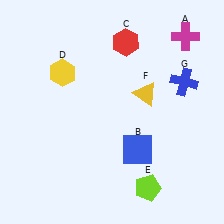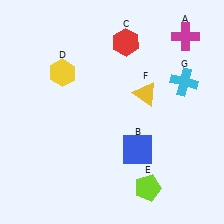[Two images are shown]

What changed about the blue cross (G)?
In Image 1, G is blue. In Image 2, it changed to cyan.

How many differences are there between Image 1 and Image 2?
There is 1 difference between the two images.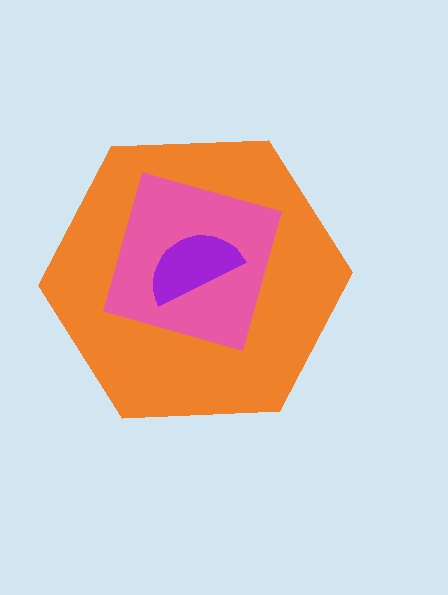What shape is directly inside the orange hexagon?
The pink square.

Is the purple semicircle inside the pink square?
Yes.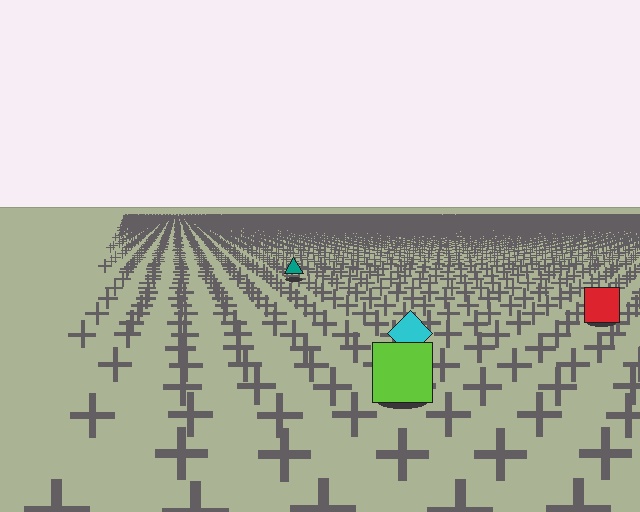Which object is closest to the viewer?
The lime square is closest. The texture marks near it are larger and more spread out.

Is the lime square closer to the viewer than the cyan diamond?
Yes. The lime square is closer — you can tell from the texture gradient: the ground texture is coarser near it.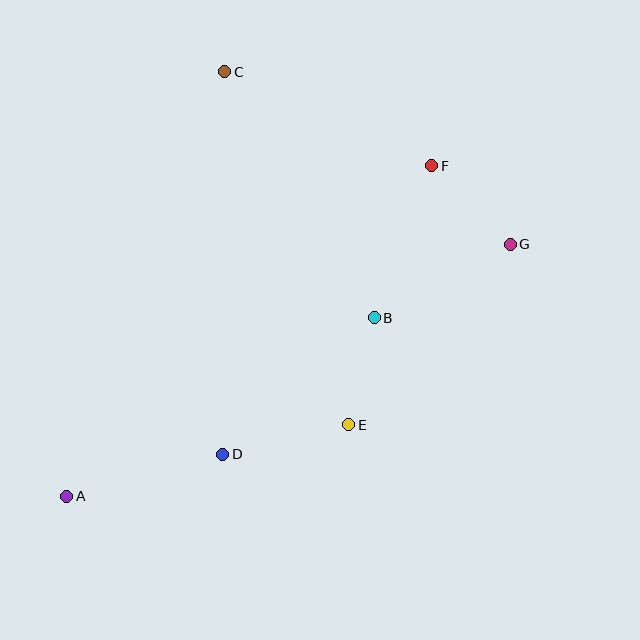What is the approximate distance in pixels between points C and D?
The distance between C and D is approximately 383 pixels.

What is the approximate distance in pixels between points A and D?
The distance between A and D is approximately 162 pixels.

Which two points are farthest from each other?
Points A and G are farthest from each other.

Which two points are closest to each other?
Points B and E are closest to each other.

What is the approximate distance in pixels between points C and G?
The distance between C and G is approximately 334 pixels.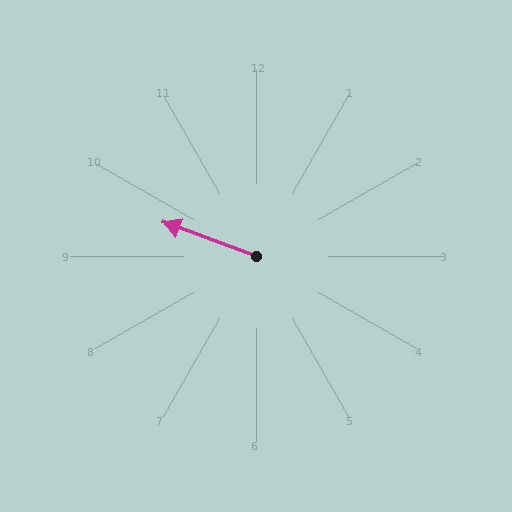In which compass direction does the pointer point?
West.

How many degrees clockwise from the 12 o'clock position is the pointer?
Approximately 290 degrees.